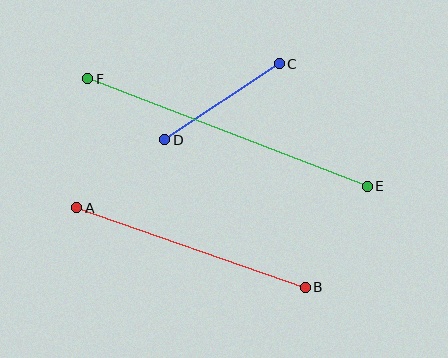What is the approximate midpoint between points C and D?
The midpoint is at approximately (222, 102) pixels.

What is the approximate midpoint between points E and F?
The midpoint is at approximately (227, 133) pixels.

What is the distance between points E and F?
The distance is approximately 300 pixels.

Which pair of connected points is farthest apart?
Points E and F are farthest apart.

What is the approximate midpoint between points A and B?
The midpoint is at approximately (191, 247) pixels.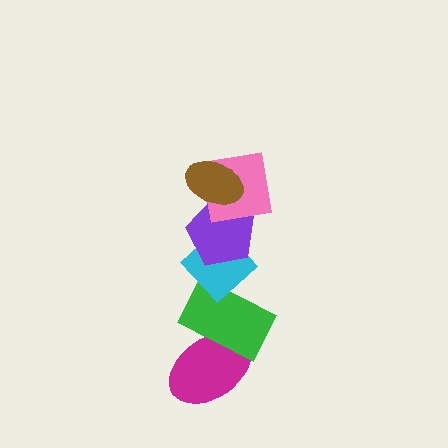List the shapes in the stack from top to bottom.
From top to bottom: the brown ellipse, the pink square, the purple pentagon, the cyan diamond, the green rectangle, the magenta ellipse.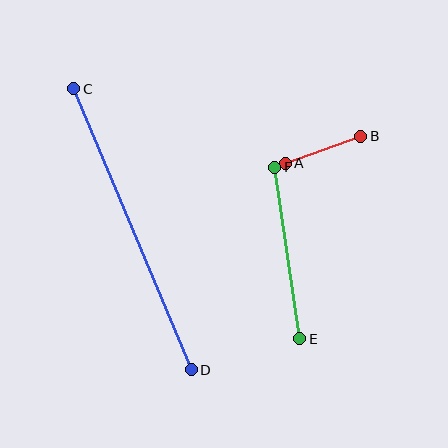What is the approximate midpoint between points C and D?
The midpoint is at approximately (133, 229) pixels.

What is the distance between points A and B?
The distance is approximately 80 pixels.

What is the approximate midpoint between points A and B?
The midpoint is at approximately (323, 150) pixels.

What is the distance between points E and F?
The distance is approximately 173 pixels.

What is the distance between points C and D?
The distance is approximately 304 pixels.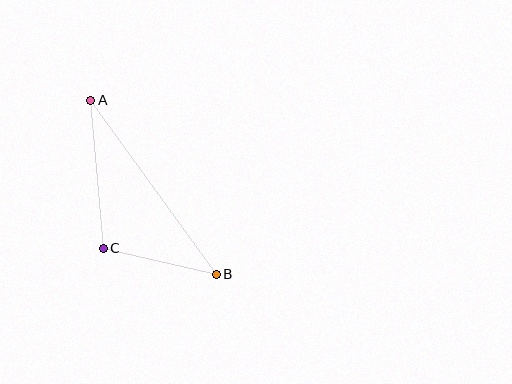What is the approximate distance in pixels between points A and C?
The distance between A and C is approximately 148 pixels.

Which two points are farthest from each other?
Points A and B are farthest from each other.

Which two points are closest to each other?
Points B and C are closest to each other.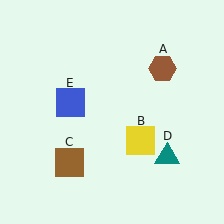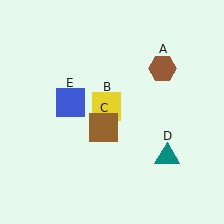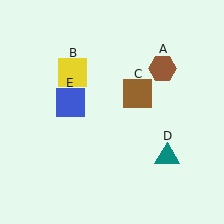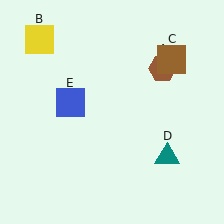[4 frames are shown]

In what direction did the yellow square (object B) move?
The yellow square (object B) moved up and to the left.